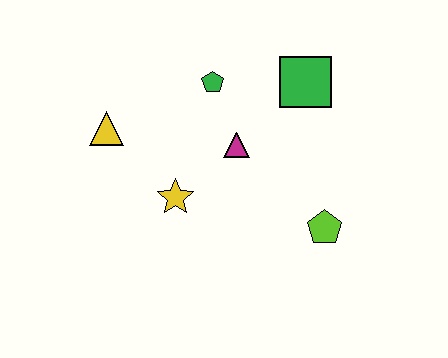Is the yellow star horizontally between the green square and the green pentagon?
No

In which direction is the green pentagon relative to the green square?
The green pentagon is to the left of the green square.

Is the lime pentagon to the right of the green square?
Yes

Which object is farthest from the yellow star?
The green square is farthest from the yellow star.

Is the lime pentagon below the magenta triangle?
Yes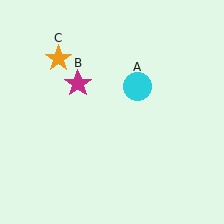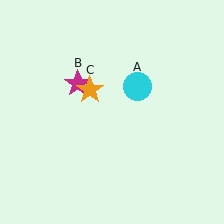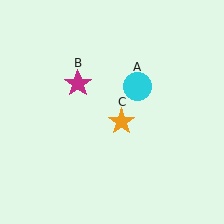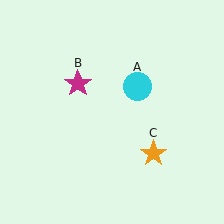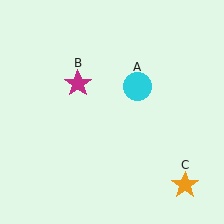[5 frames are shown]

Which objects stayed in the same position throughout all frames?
Cyan circle (object A) and magenta star (object B) remained stationary.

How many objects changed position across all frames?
1 object changed position: orange star (object C).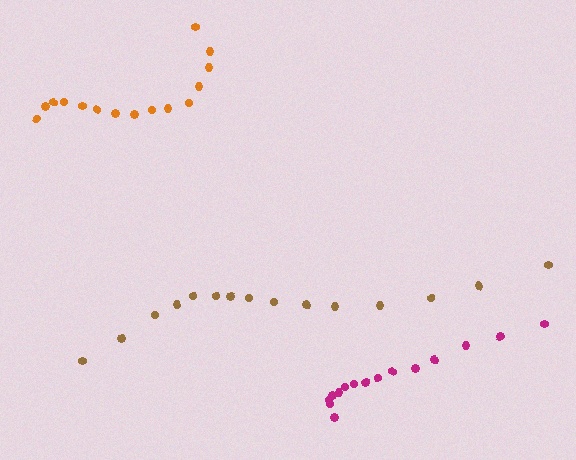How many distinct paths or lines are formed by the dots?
There are 3 distinct paths.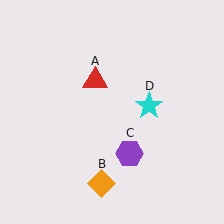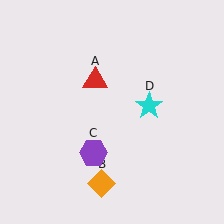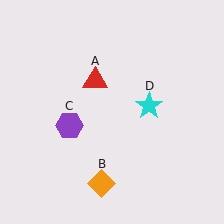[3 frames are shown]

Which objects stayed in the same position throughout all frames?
Red triangle (object A) and orange diamond (object B) and cyan star (object D) remained stationary.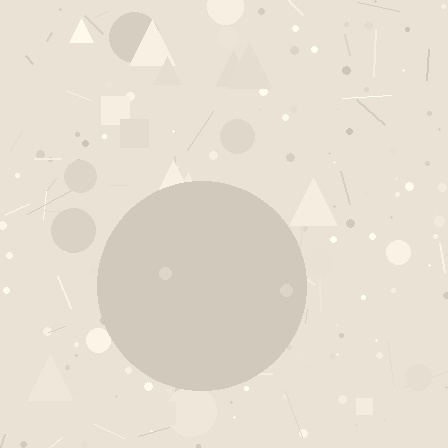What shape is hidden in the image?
A circle is hidden in the image.